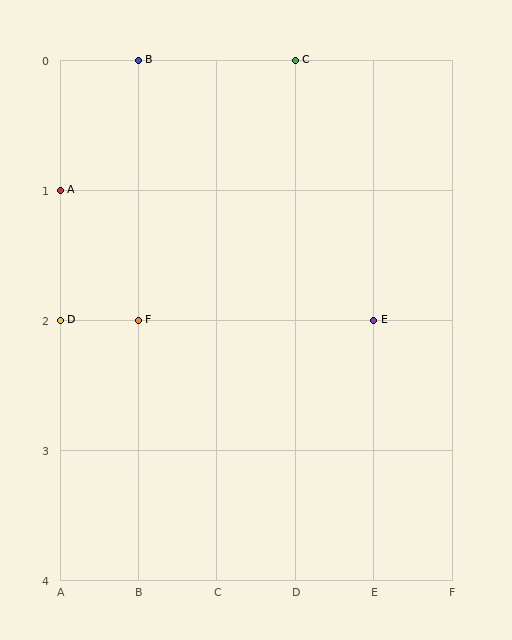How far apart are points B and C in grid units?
Points B and C are 2 columns apart.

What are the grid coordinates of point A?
Point A is at grid coordinates (A, 1).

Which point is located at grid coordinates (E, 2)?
Point E is at (E, 2).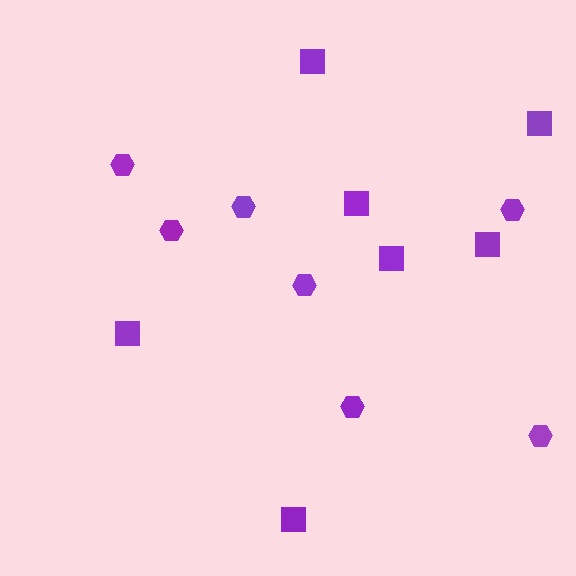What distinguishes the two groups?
There are 2 groups: one group of squares (7) and one group of hexagons (7).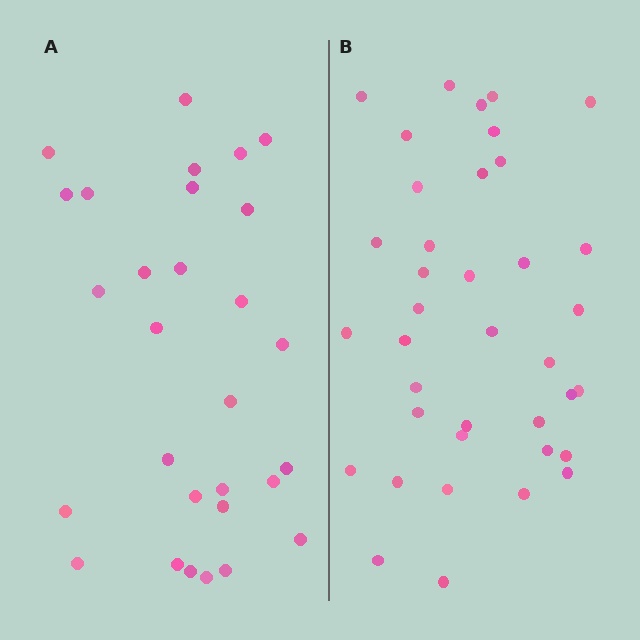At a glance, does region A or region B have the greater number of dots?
Region B (the right region) has more dots.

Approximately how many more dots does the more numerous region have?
Region B has roughly 8 or so more dots than region A.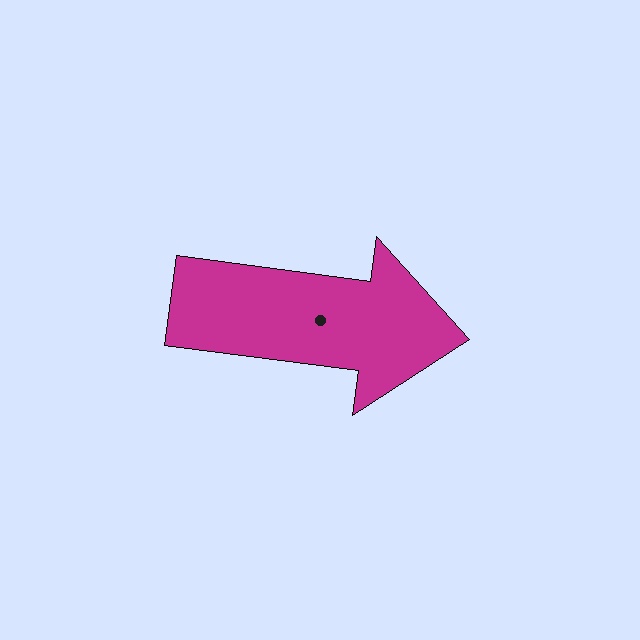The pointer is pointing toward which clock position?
Roughly 3 o'clock.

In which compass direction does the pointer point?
East.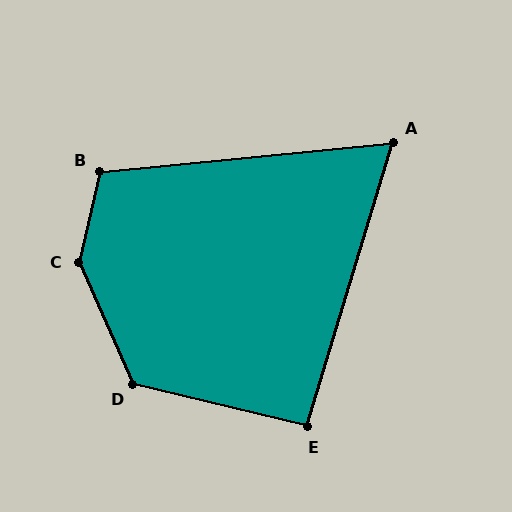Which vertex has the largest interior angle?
C, at approximately 143 degrees.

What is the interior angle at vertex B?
Approximately 109 degrees (obtuse).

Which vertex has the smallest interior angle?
A, at approximately 68 degrees.